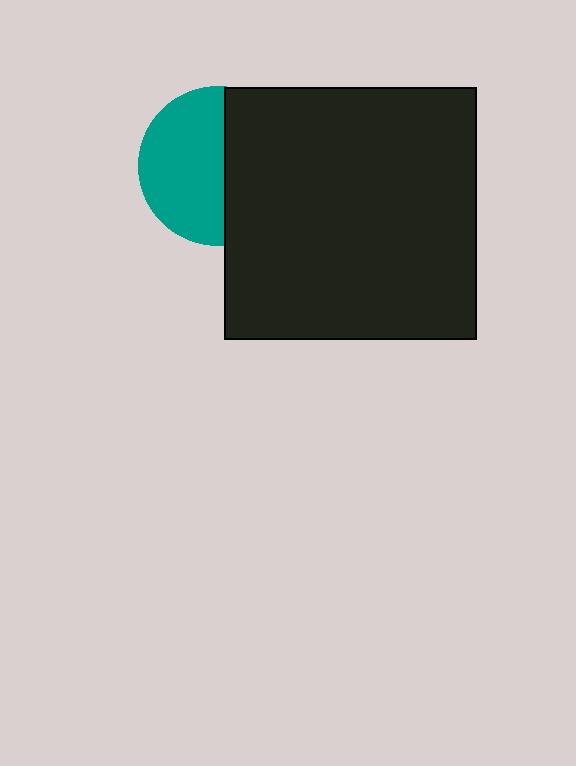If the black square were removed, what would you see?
You would see the complete teal circle.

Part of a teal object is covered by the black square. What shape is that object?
It is a circle.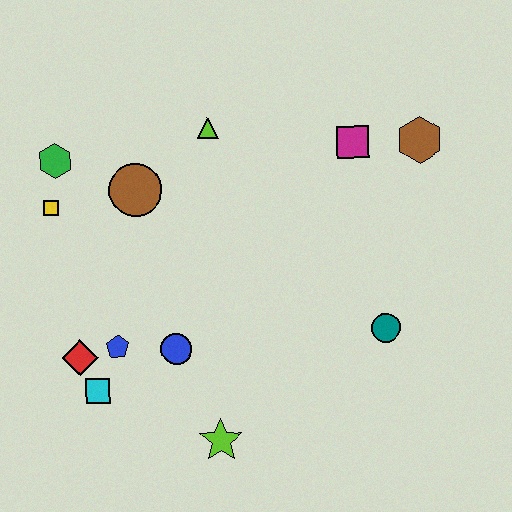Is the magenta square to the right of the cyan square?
Yes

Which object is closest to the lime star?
The blue circle is closest to the lime star.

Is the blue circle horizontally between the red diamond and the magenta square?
Yes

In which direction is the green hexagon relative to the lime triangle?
The green hexagon is to the left of the lime triangle.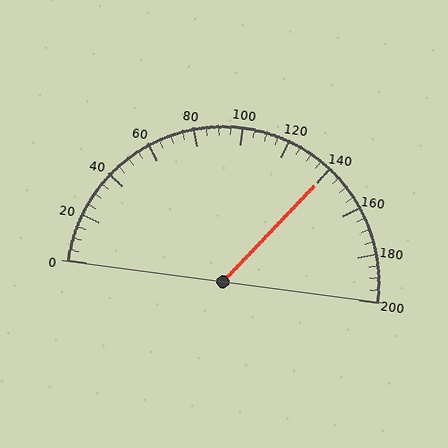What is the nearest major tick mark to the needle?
The nearest major tick mark is 140.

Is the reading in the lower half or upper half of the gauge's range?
The reading is in the upper half of the range (0 to 200).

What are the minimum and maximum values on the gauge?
The gauge ranges from 0 to 200.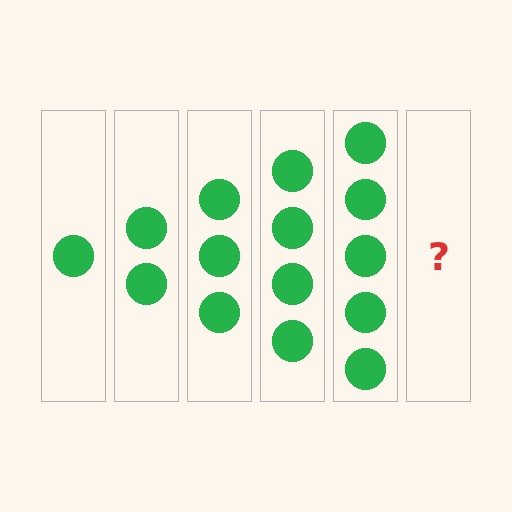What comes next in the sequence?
The next element should be 6 circles.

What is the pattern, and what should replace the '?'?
The pattern is that each step adds one more circle. The '?' should be 6 circles.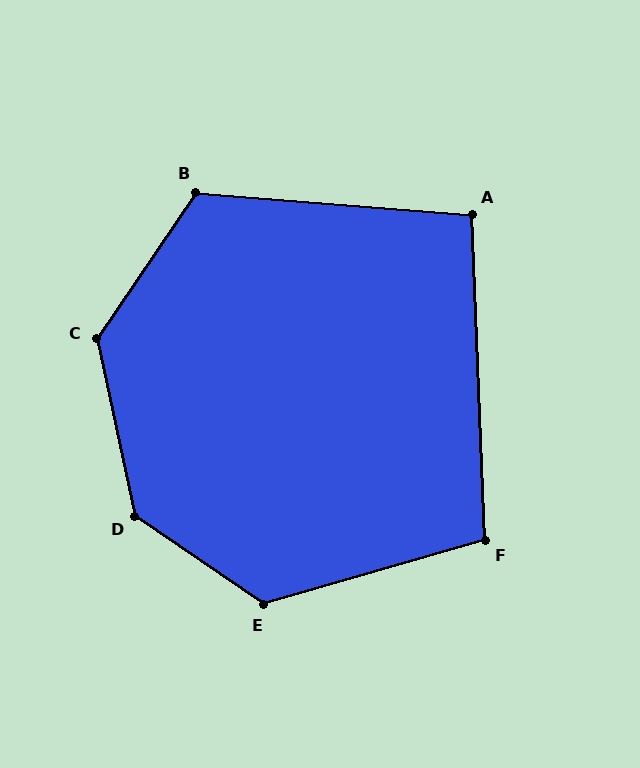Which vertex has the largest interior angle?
D, at approximately 136 degrees.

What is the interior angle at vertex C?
Approximately 134 degrees (obtuse).